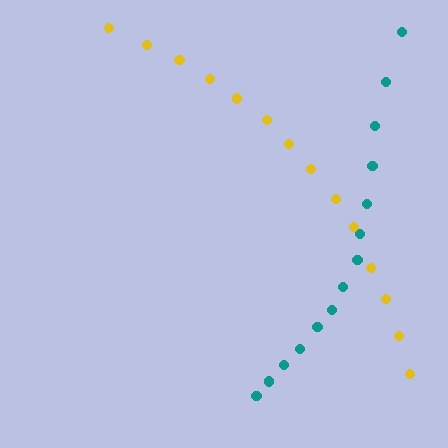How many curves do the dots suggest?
There are 2 distinct paths.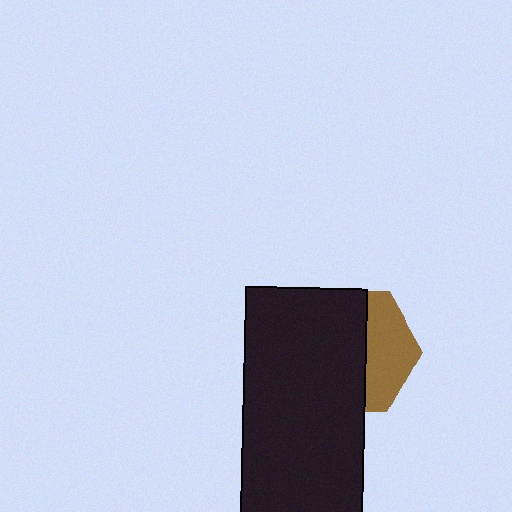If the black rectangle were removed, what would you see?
You would see the complete brown hexagon.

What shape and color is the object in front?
The object in front is a black rectangle.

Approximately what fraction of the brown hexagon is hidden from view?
Roughly 63% of the brown hexagon is hidden behind the black rectangle.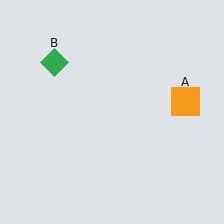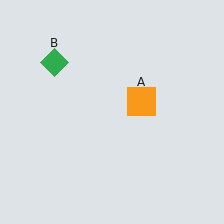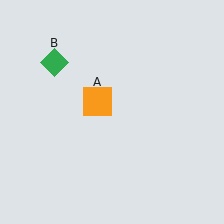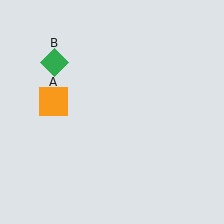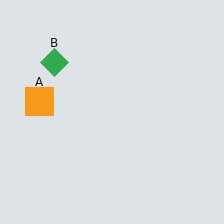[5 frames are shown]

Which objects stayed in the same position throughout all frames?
Green diamond (object B) remained stationary.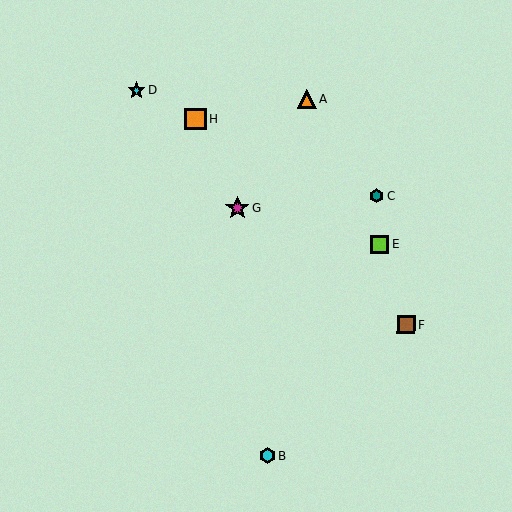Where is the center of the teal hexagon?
The center of the teal hexagon is at (377, 195).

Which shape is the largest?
The magenta star (labeled G) is the largest.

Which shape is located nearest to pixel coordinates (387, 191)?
The teal hexagon (labeled C) at (377, 195) is nearest to that location.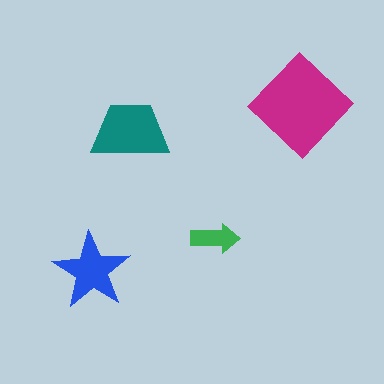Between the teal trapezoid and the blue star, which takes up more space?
The teal trapezoid.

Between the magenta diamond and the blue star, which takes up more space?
The magenta diamond.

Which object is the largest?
The magenta diamond.